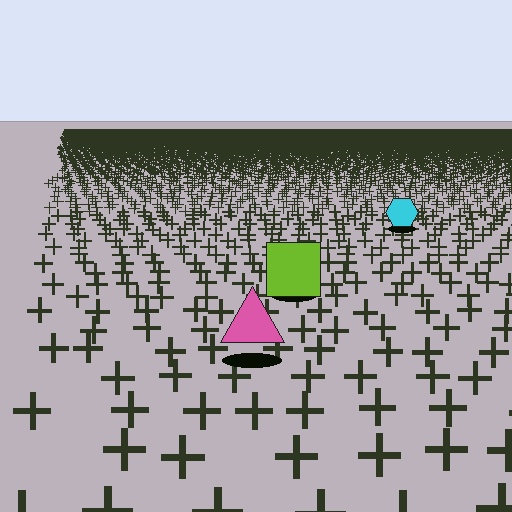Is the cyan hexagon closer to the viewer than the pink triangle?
No. The pink triangle is closer — you can tell from the texture gradient: the ground texture is coarser near it.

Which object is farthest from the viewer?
The cyan hexagon is farthest from the viewer. It appears smaller and the ground texture around it is denser.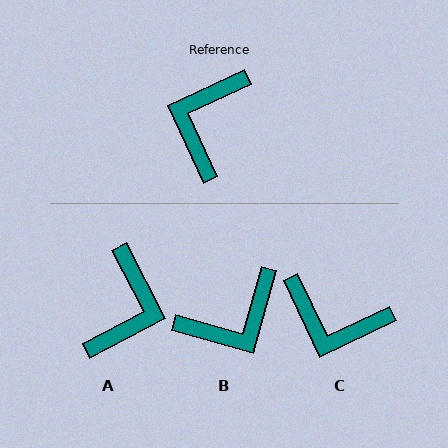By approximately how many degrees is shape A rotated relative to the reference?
Approximately 177 degrees clockwise.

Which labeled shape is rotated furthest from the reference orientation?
A, about 177 degrees away.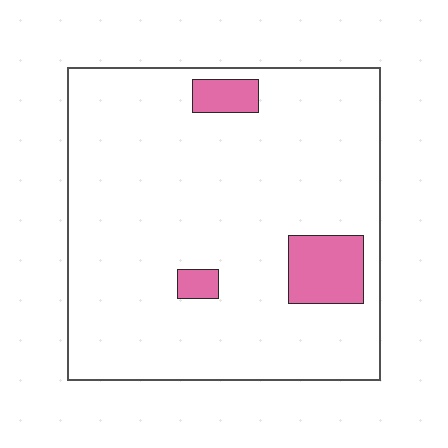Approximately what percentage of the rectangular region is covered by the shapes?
Approximately 10%.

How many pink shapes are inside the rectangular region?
3.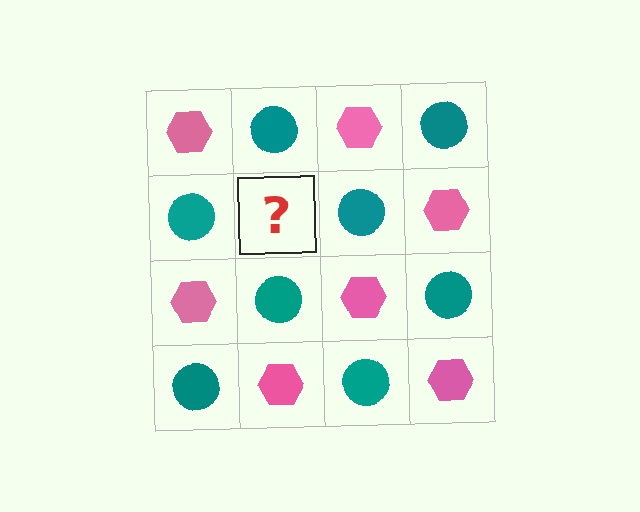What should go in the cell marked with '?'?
The missing cell should contain a pink hexagon.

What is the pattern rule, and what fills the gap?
The rule is that it alternates pink hexagon and teal circle in a checkerboard pattern. The gap should be filled with a pink hexagon.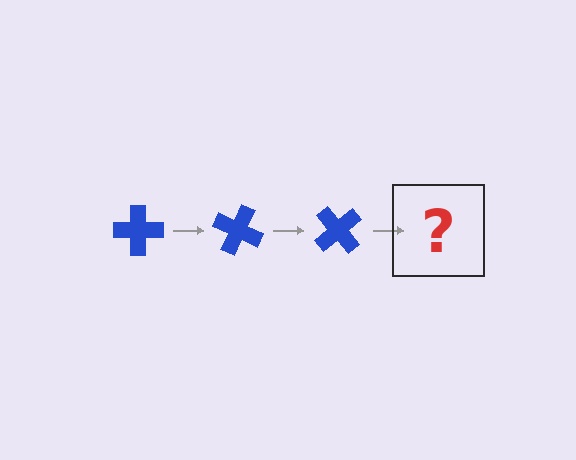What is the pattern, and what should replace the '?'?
The pattern is that the cross rotates 25 degrees each step. The '?' should be a blue cross rotated 75 degrees.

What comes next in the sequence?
The next element should be a blue cross rotated 75 degrees.